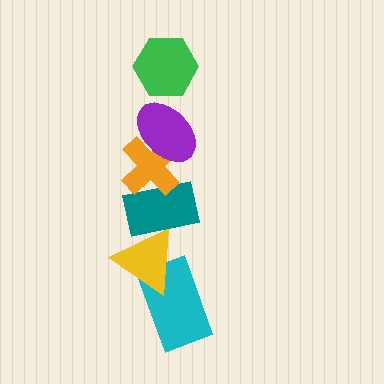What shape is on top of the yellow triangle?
The teal rectangle is on top of the yellow triangle.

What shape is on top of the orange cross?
The purple ellipse is on top of the orange cross.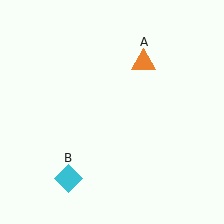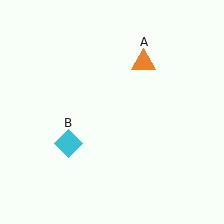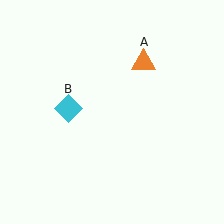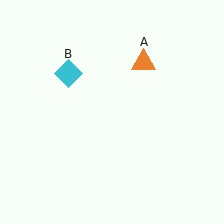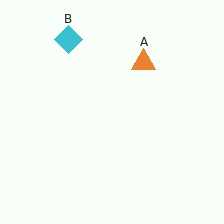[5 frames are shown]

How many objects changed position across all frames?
1 object changed position: cyan diamond (object B).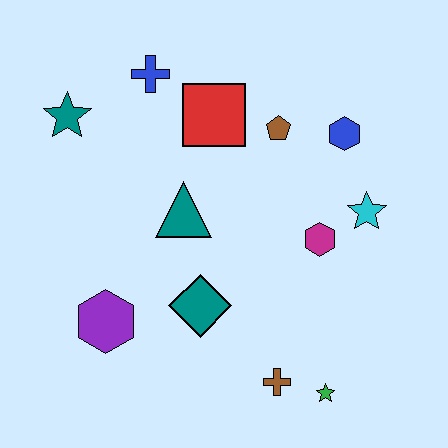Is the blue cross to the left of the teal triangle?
Yes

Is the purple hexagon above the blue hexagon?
No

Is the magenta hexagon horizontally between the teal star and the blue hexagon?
Yes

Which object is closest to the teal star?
The blue cross is closest to the teal star.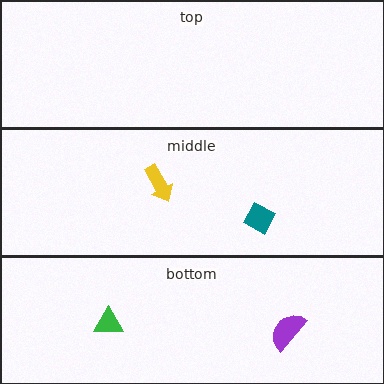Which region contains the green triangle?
The bottom region.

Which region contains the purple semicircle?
The bottom region.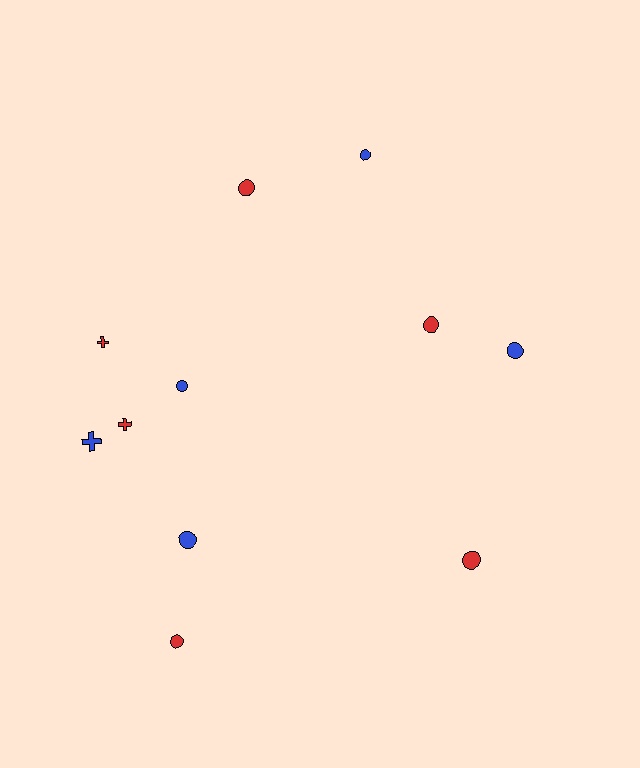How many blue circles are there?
There are 4 blue circles.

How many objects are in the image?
There are 11 objects.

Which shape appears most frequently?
Circle, with 8 objects.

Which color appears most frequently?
Red, with 6 objects.